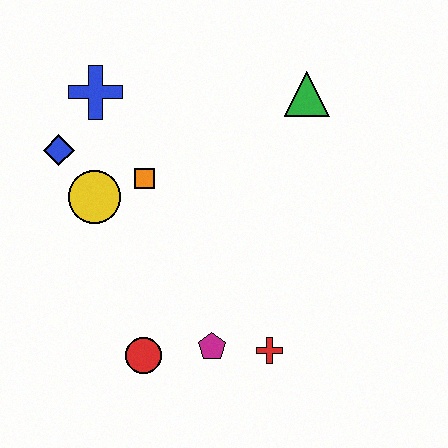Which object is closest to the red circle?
The magenta pentagon is closest to the red circle.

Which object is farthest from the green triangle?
The red circle is farthest from the green triangle.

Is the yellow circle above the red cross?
Yes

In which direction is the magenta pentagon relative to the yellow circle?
The magenta pentagon is below the yellow circle.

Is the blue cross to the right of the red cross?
No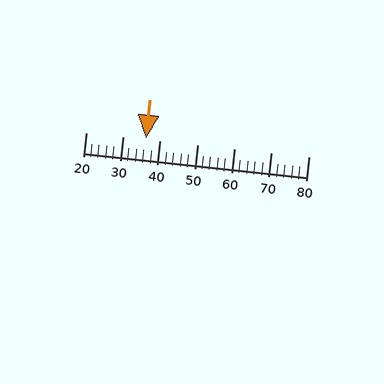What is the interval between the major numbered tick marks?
The major tick marks are spaced 10 units apart.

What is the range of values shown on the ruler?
The ruler shows values from 20 to 80.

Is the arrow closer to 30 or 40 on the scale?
The arrow is closer to 40.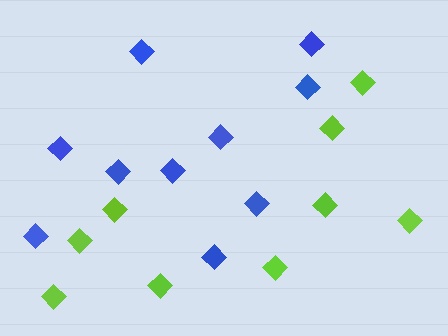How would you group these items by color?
There are 2 groups: one group of lime diamonds (9) and one group of blue diamonds (10).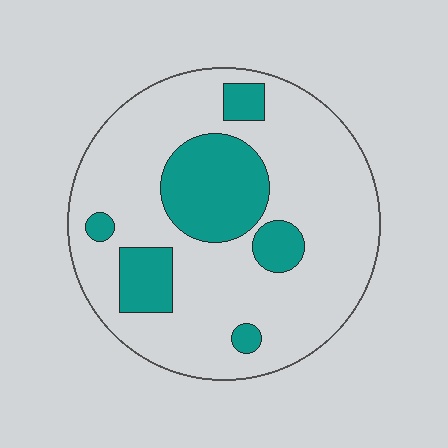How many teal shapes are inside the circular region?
6.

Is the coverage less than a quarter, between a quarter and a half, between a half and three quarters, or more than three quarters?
Less than a quarter.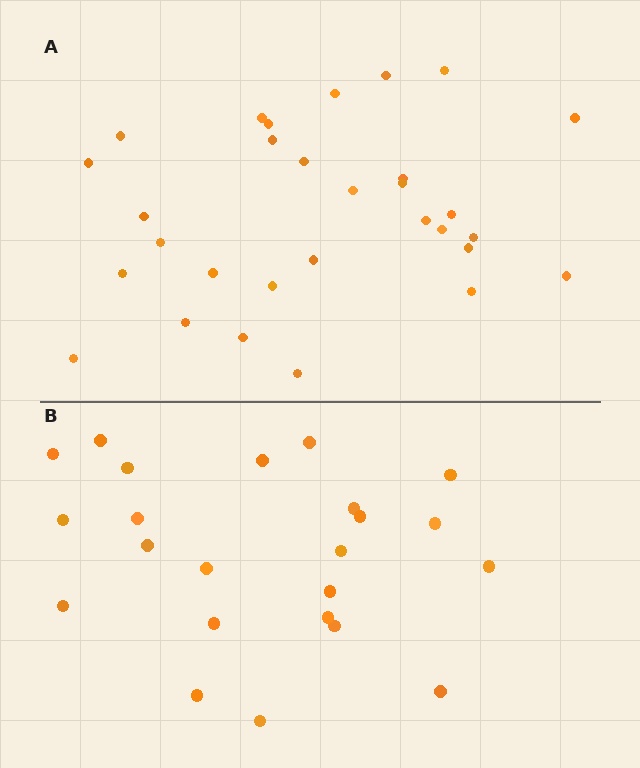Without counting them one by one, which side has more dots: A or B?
Region A (the top region) has more dots.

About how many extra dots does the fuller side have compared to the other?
Region A has roughly 8 or so more dots than region B.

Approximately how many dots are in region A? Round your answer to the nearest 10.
About 30 dots.